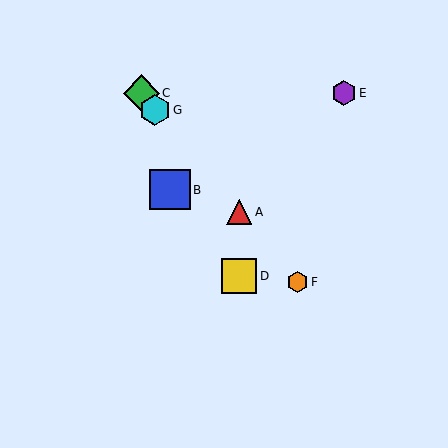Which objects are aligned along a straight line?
Objects A, C, F, G are aligned along a straight line.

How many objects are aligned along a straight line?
4 objects (A, C, F, G) are aligned along a straight line.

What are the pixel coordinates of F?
Object F is at (297, 282).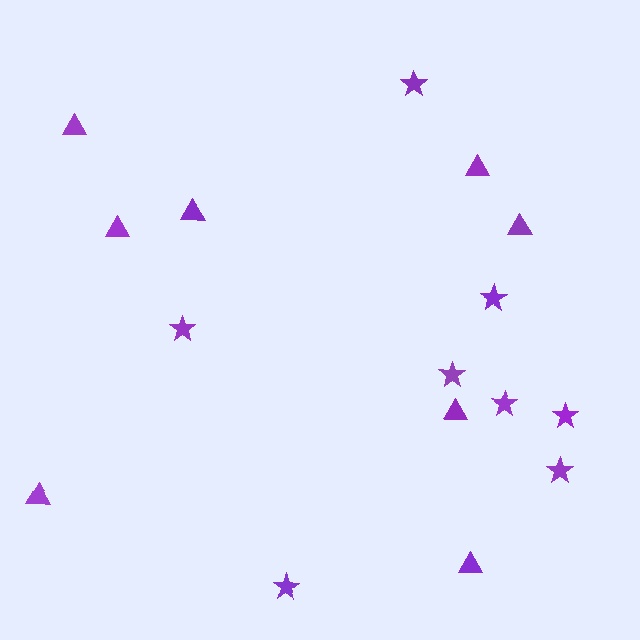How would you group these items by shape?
There are 2 groups: one group of triangles (8) and one group of stars (8).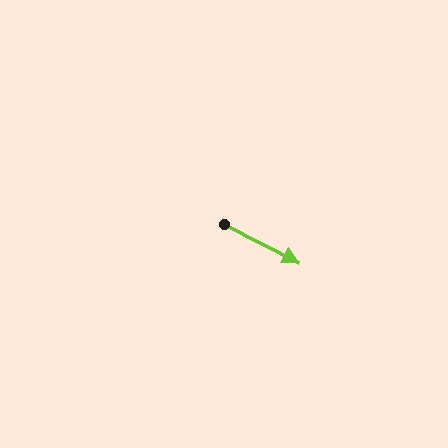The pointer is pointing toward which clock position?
Roughly 4 o'clock.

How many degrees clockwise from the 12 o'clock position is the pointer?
Approximately 117 degrees.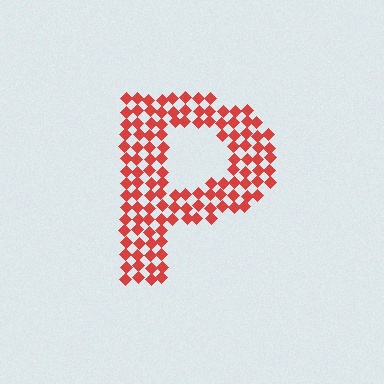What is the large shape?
The large shape is the letter P.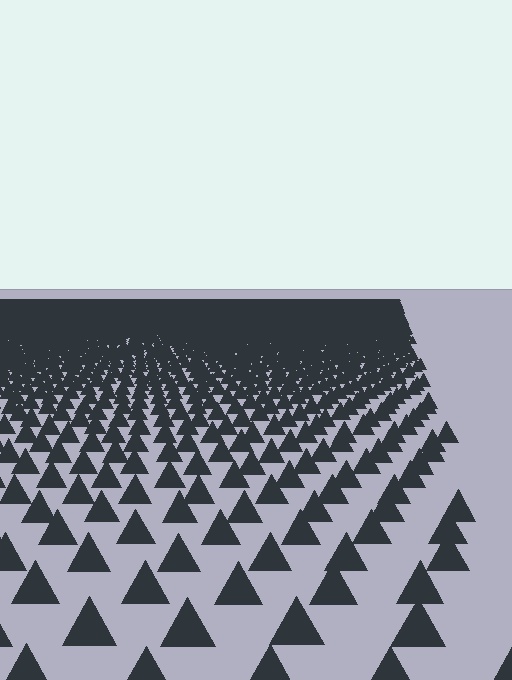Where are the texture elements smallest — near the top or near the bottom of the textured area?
Near the top.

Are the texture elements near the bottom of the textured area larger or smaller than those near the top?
Larger. Near the bottom, elements are closer to the viewer and appear at a bigger on-screen size.